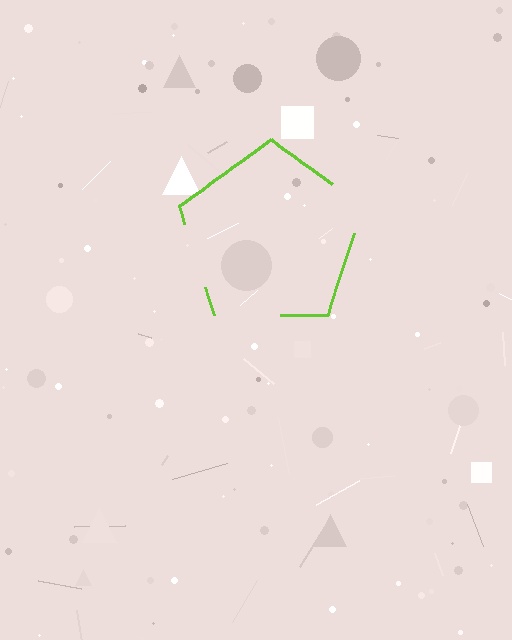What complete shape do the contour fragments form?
The contour fragments form a pentagon.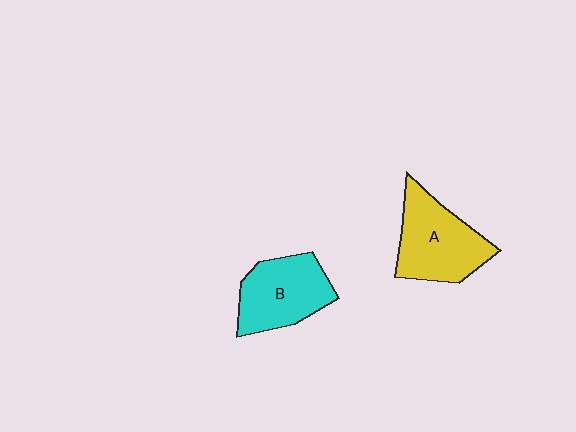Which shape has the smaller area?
Shape B (cyan).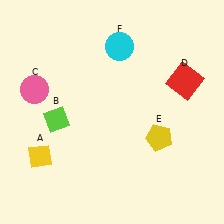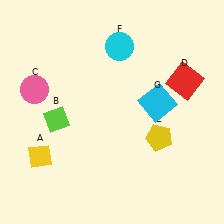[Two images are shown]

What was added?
A cyan square (G) was added in Image 2.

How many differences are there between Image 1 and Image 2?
There is 1 difference between the two images.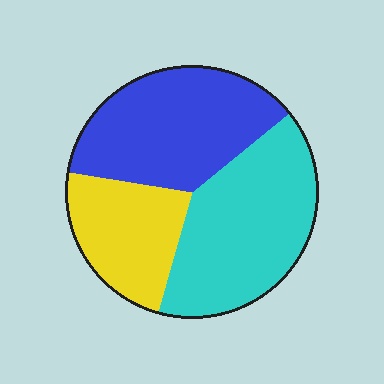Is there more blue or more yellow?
Blue.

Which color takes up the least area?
Yellow, at roughly 25%.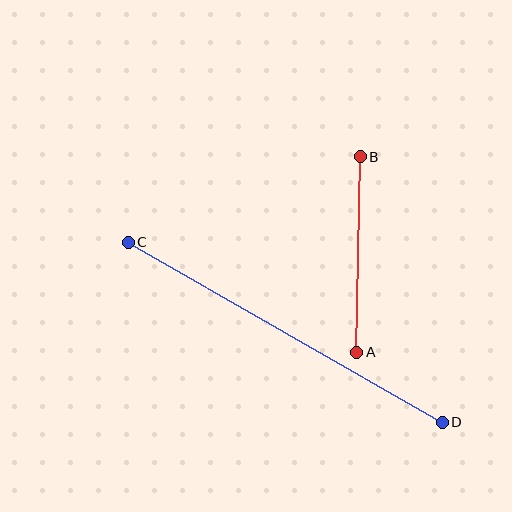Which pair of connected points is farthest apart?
Points C and D are farthest apart.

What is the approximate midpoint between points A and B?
The midpoint is at approximately (358, 255) pixels.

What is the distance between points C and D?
The distance is approximately 362 pixels.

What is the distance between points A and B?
The distance is approximately 195 pixels.